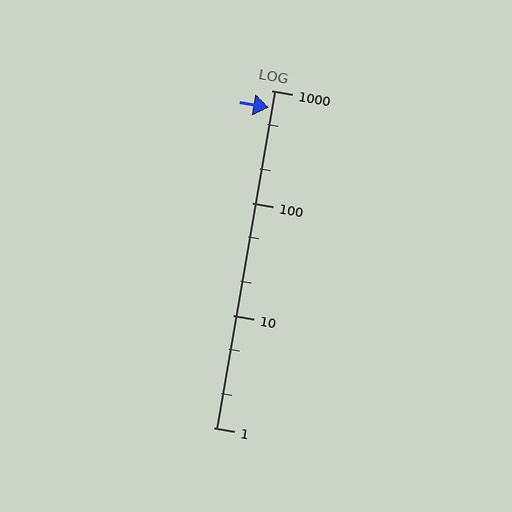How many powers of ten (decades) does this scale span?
The scale spans 3 decades, from 1 to 1000.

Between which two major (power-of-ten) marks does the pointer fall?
The pointer is between 100 and 1000.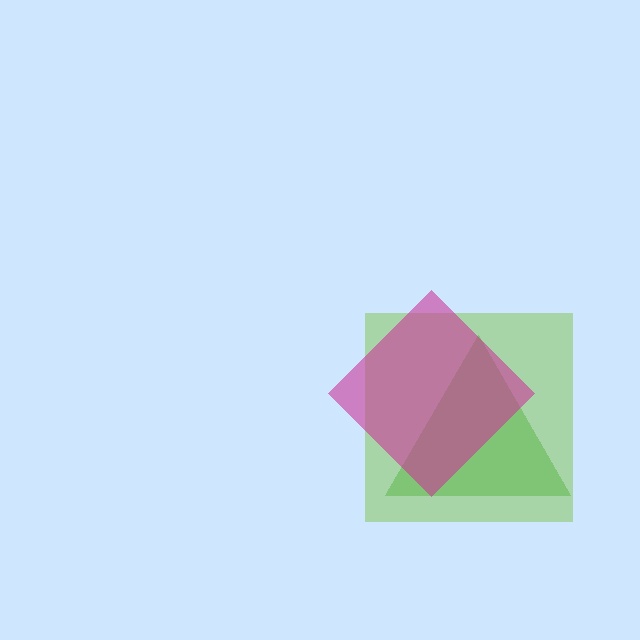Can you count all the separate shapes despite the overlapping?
Yes, there are 3 separate shapes.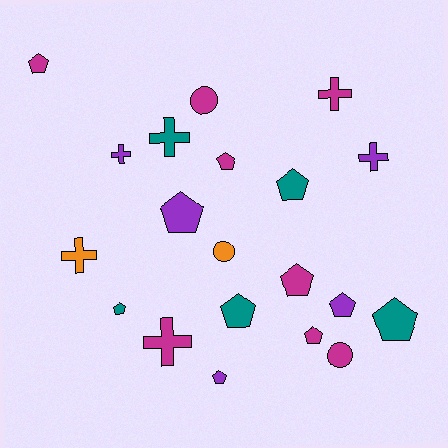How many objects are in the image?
There are 20 objects.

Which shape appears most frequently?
Pentagon, with 11 objects.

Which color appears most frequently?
Magenta, with 8 objects.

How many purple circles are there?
There are no purple circles.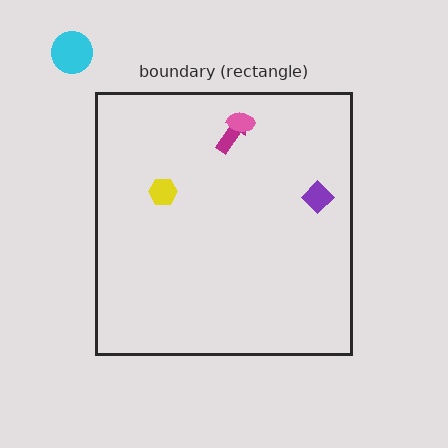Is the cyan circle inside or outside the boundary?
Outside.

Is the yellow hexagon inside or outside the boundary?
Inside.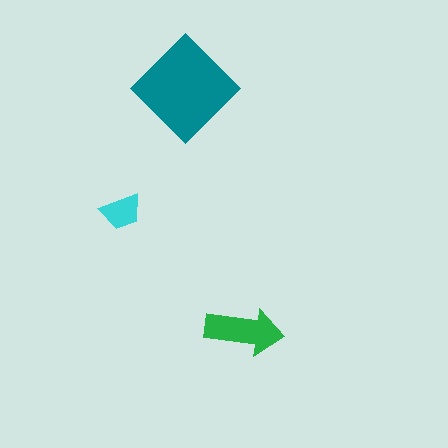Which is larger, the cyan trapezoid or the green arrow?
The green arrow.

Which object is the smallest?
The cyan trapezoid.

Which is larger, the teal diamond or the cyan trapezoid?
The teal diamond.